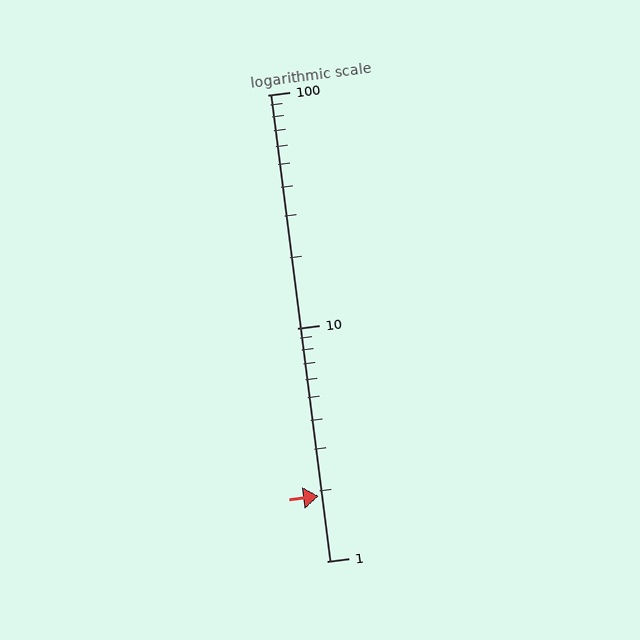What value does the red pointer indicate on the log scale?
The pointer indicates approximately 1.9.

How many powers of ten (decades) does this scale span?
The scale spans 2 decades, from 1 to 100.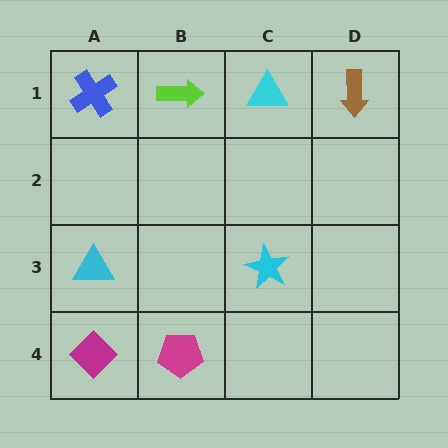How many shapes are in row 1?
4 shapes.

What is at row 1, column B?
A lime arrow.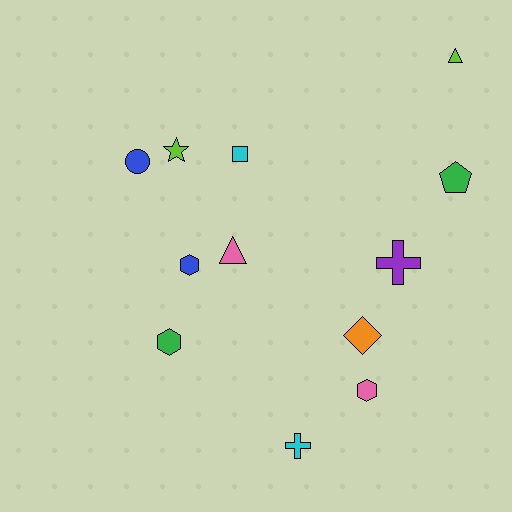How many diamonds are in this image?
There is 1 diamond.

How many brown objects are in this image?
There are no brown objects.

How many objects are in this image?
There are 12 objects.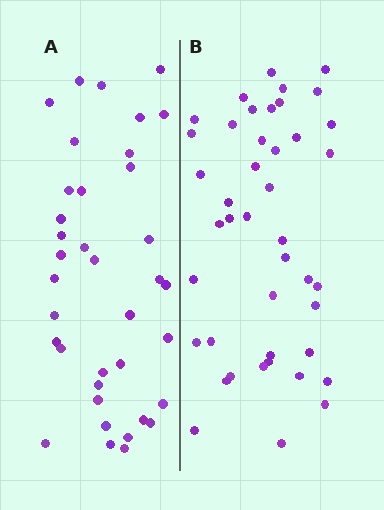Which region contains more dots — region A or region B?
Region B (the right region) has more dots.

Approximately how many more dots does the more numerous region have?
Region B has about 6 more dots than region A.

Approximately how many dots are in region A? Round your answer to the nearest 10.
About 40 dots. (The exact count is 37, which rounds to 40.)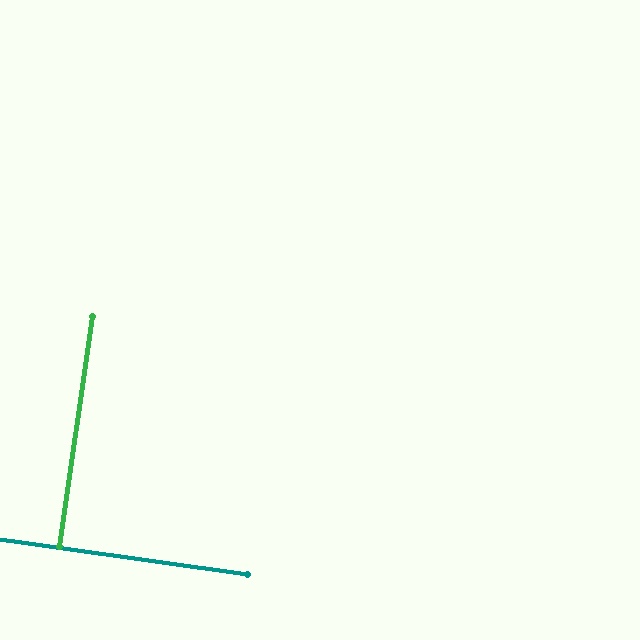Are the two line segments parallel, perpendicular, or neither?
Perpendicular — they meet at approximately 90°.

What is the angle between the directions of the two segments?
Approximately 90 degrees.